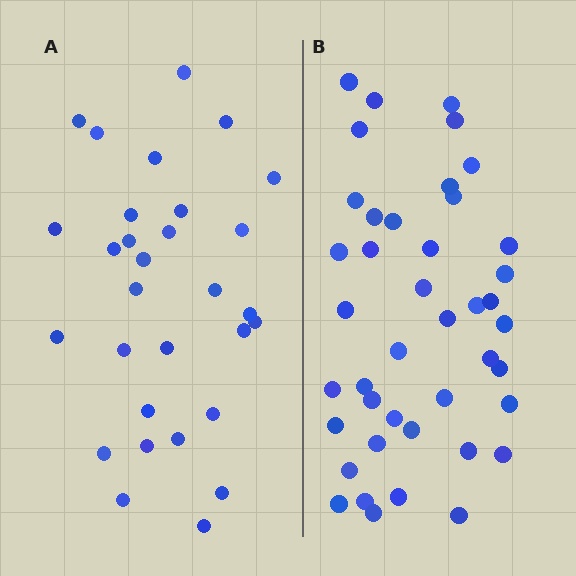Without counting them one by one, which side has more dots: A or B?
Region B (the right region) has more dots.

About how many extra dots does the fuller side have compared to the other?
Region B has roughly 12 or so more dots than region A.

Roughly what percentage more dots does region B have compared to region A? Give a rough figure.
About 40% more.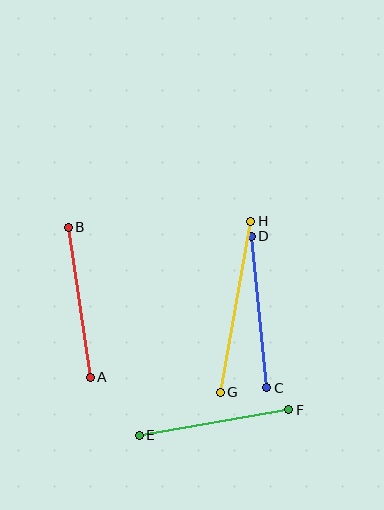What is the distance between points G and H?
The distance is approximately 174 pixels.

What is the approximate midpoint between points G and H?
The midpoint is at approximately (235, 307) pixels.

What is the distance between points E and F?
The distance is approximately 152 pixels.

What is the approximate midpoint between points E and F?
The midpoint is at approximately (214, 422) pixels.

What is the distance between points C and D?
The distance is approximately 152 pixels.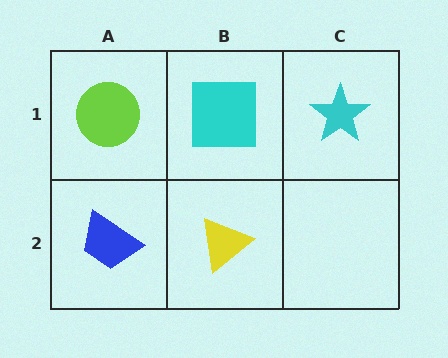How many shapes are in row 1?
3 shapes.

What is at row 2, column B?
A yellow triangle.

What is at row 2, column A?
A blue trapezoid.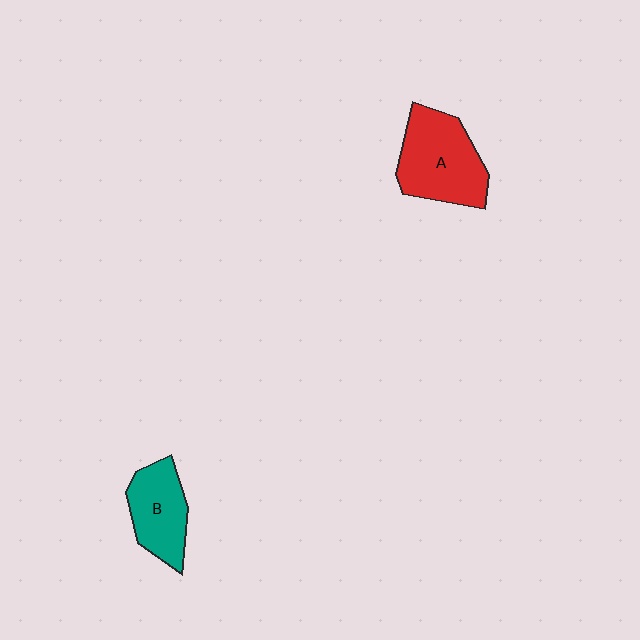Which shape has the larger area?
Shape A (red).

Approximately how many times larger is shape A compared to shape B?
Approximately 1.4 times.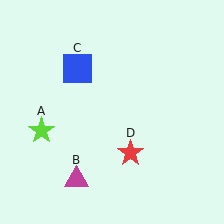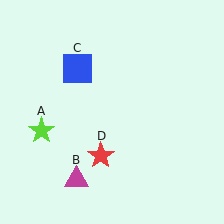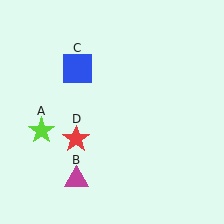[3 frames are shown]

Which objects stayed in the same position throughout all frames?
Lime star (object A) and magenta triangle (object B) and blue square (object C) remained stationary.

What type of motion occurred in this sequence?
The red star (object D) rotated clockwise around the center of the scene.